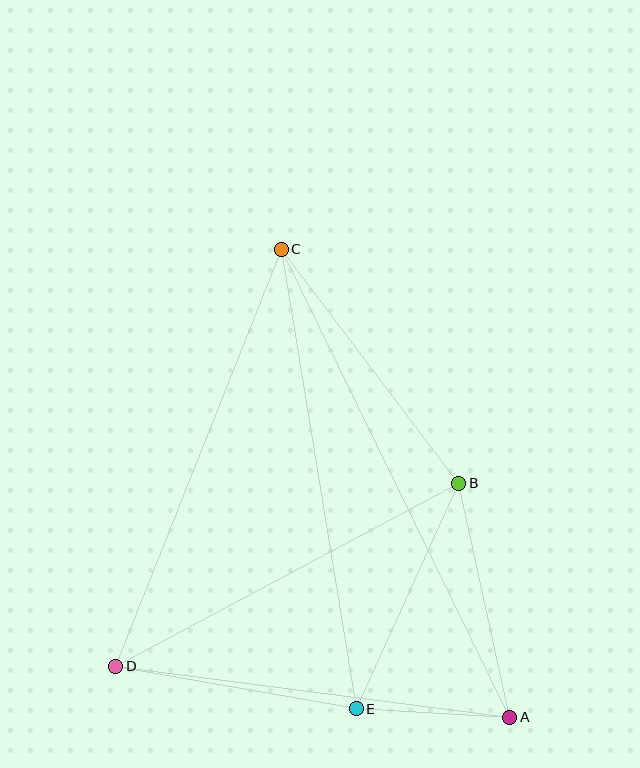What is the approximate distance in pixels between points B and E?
The distance between B and E is approximately 248 pixels.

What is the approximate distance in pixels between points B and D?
The distance between B and D is approximately 389 pixels.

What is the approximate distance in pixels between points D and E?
The distance between D and E is approximately 244 pixels.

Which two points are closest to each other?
Points A and E are closest to each other.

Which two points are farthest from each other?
Points A and C are farthest from each other.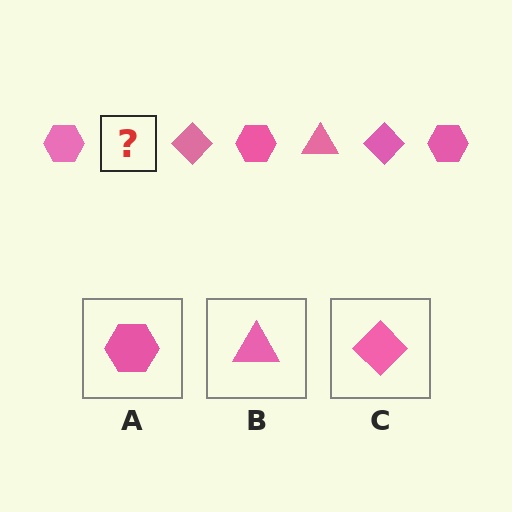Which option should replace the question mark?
Option B.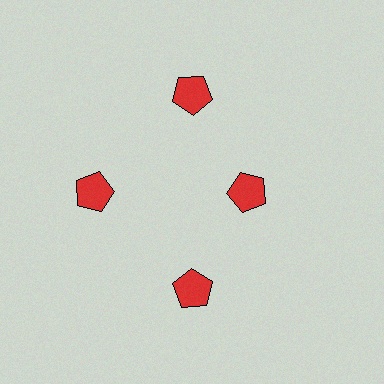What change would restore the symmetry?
The symmetry would be restored by moving it outward, back onto the ring so that all 4 pentagons sit at equal angles and equal distance from the center.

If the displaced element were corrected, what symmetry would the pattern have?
It would have 4-fold rotational symmetry — the pattern would map onto itself every 90 degrees.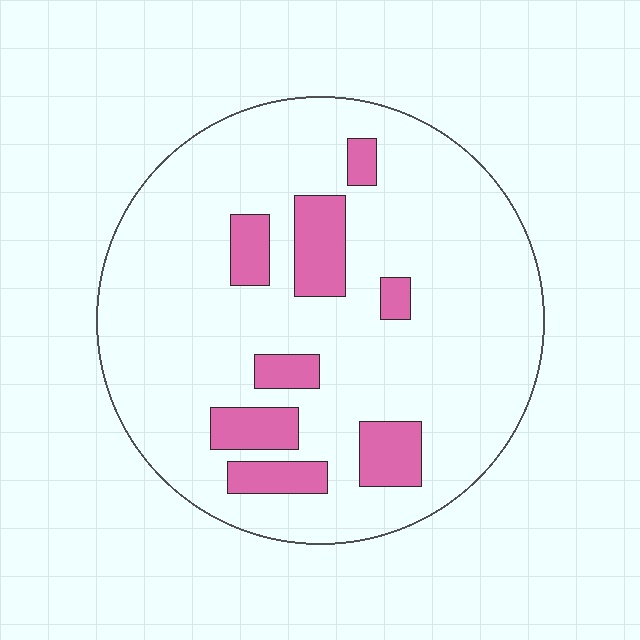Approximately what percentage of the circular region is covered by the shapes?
Approximately 15%.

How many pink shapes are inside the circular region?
8.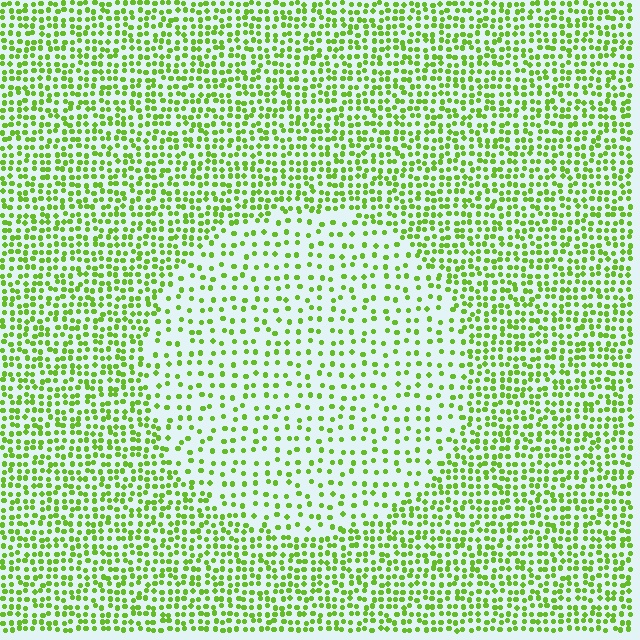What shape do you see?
I see a circle.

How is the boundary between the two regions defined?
The boundary is defined by a change in element density (approximately 2.1x ratio). All elements are the same color, size, and shape.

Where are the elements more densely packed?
The elements are more densely packed outside the circle boundary.